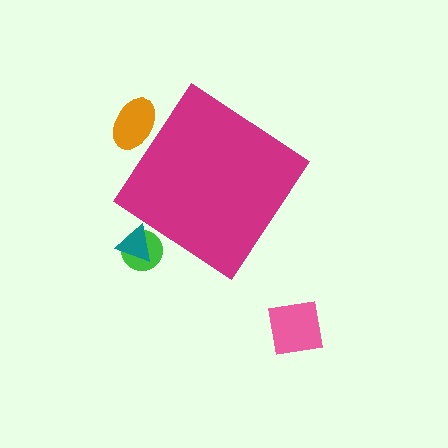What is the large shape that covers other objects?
A magenta diamond.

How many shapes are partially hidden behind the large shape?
3 shapes are partially hidden.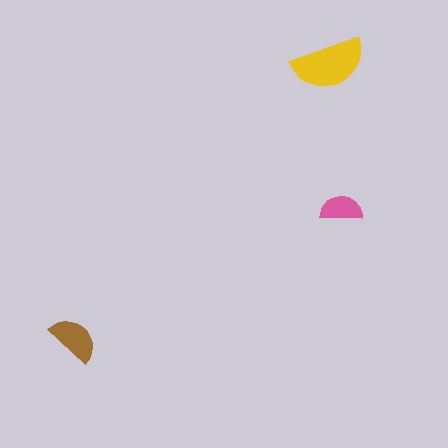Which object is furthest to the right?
The pink semicircle is rightmost.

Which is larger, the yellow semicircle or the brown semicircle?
The yellow one.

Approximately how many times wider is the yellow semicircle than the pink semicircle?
About 1.5 times wider.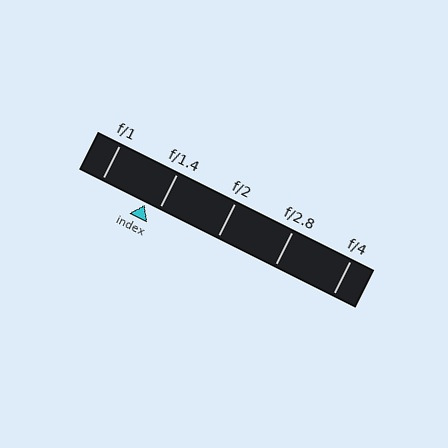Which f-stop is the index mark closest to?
The index mark is closest to f/1.4.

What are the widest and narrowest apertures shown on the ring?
The widest aperture shown is f/1 and the narrowest is f/4.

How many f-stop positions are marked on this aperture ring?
There are 5 f-stop positions marked.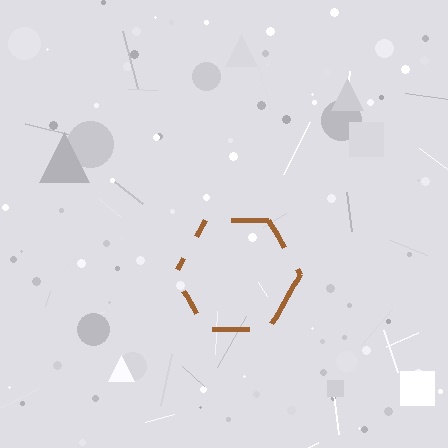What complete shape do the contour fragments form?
The contour fragments form a hexagon.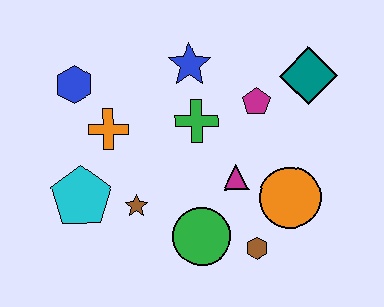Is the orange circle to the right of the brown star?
Yes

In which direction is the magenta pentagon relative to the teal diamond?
The magenta pentagon is to the left of the teal diamond.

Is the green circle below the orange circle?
Yes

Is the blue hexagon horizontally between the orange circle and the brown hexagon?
No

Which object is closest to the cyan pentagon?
The brown star is closest to the cyan pentagon.